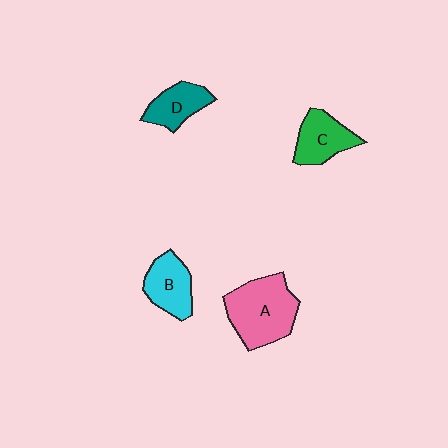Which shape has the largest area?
Shape A (pink).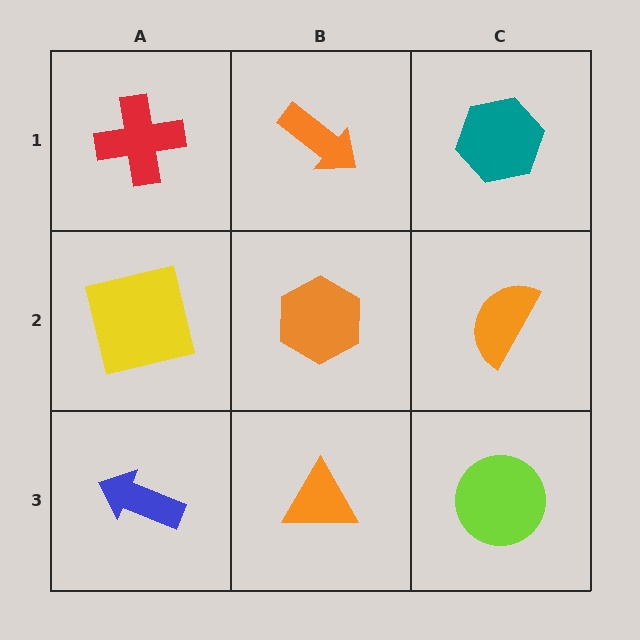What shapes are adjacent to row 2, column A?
A red cross (row 1, column A), a blue arrow (row 3, column A), an orange hexagon (row 2, column B).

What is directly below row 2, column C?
A lime circle.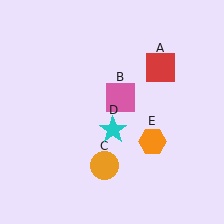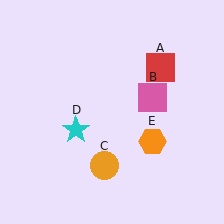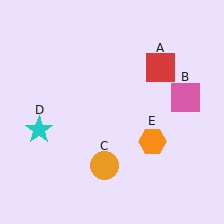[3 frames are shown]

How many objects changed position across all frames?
2 objects changed position: pink square (object B), cyan star (object D).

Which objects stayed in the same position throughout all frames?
Red square (object A) and orange circle (object C) and orange hexagon (object E) remained stationary.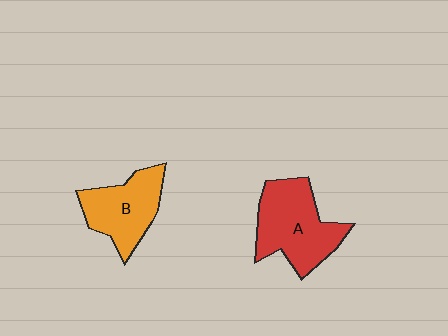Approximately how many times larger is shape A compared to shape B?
Approximately 1.3 times.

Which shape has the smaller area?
Shape B (orange).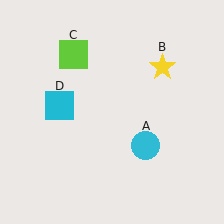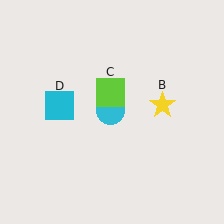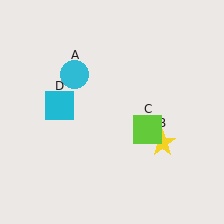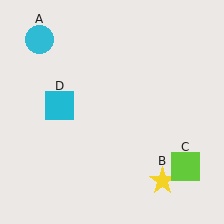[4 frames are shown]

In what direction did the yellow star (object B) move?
The yellow star (object B) moved down.